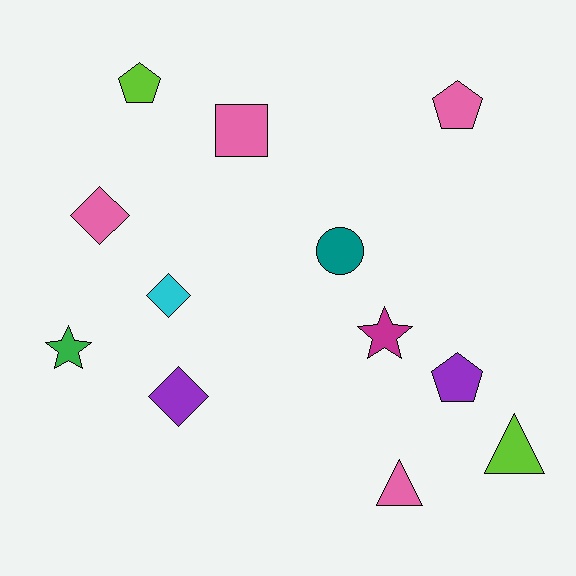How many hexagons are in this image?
There are no hexagons.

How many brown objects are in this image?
There are no brown objects.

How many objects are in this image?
There are 12 objects.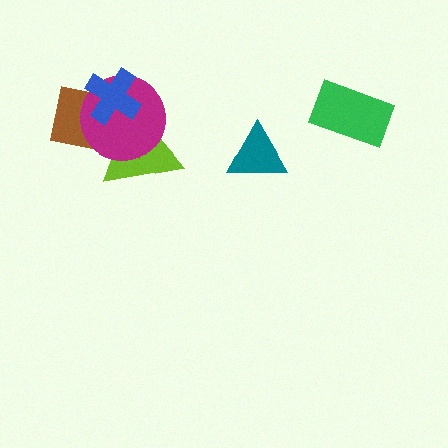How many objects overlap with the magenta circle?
3 objects overlap with the magenta circle.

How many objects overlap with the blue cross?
3 objects overlap with the blue cross.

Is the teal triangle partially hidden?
No, no other shape covers it.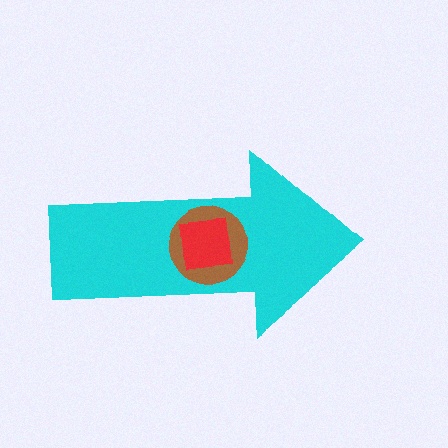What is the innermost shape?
The red square.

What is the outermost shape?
The cyan arrow.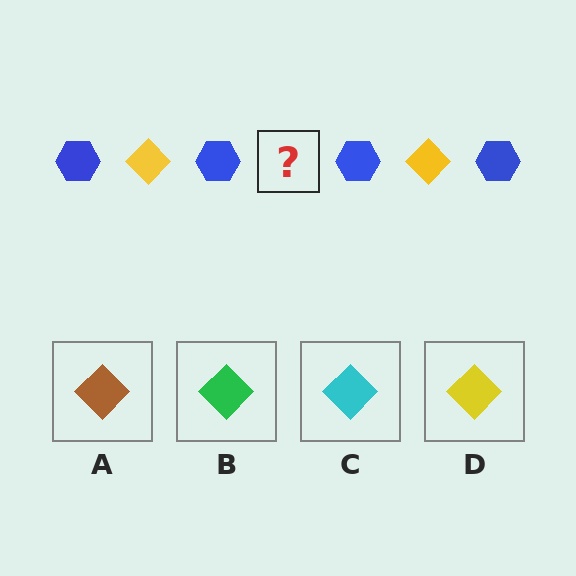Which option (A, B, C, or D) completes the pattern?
D.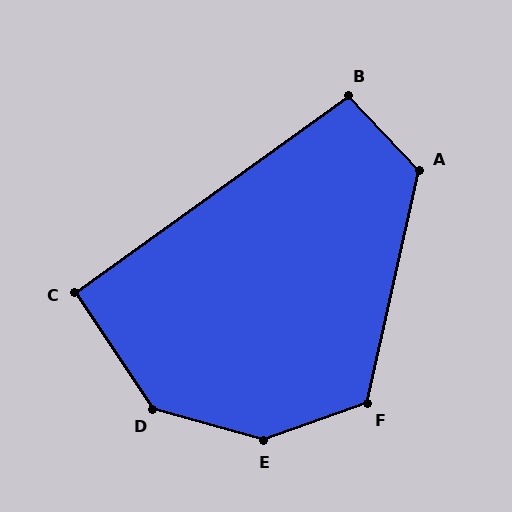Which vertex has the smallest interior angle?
C, at approximately 92 degrees.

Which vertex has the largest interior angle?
E, at approximately 144 degrees.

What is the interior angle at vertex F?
Approximately 122 degrees (obtuse).